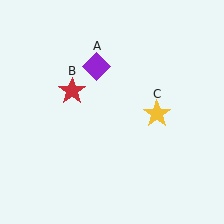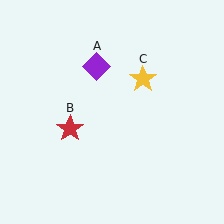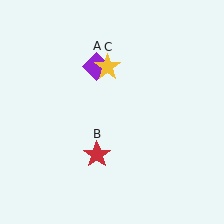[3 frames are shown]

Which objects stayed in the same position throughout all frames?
Purple diamond (object A) remained stationary.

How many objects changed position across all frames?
2 objects changed position: red star (object B), yellow star (object C).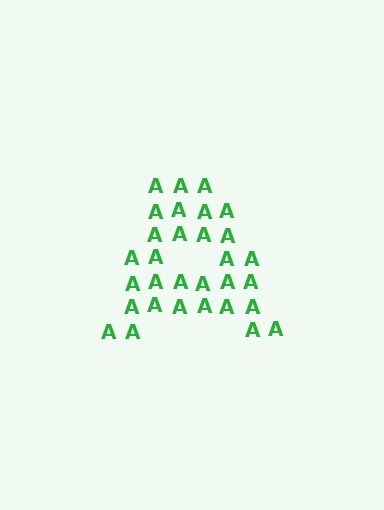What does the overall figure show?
The overall figure shows the letter A.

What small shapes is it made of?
It is made of small letter A's.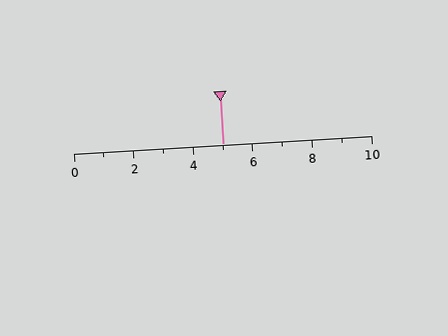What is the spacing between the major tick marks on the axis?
The major ticks are spaced 2 apart.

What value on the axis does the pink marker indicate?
The marker indicates approximately 5.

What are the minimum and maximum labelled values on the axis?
The axis runs from 0 to 10.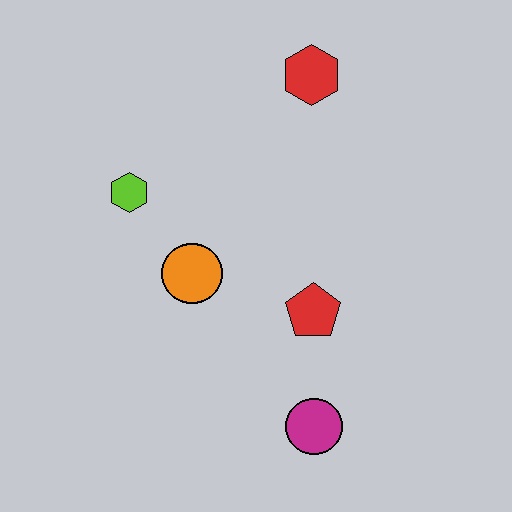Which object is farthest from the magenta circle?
The red hexagon is farthest from the magenta circle.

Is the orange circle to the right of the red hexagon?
No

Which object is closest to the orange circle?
The lime hexagon is closest to the orange circle.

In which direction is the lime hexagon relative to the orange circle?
The lime hexagon is above the orange circle.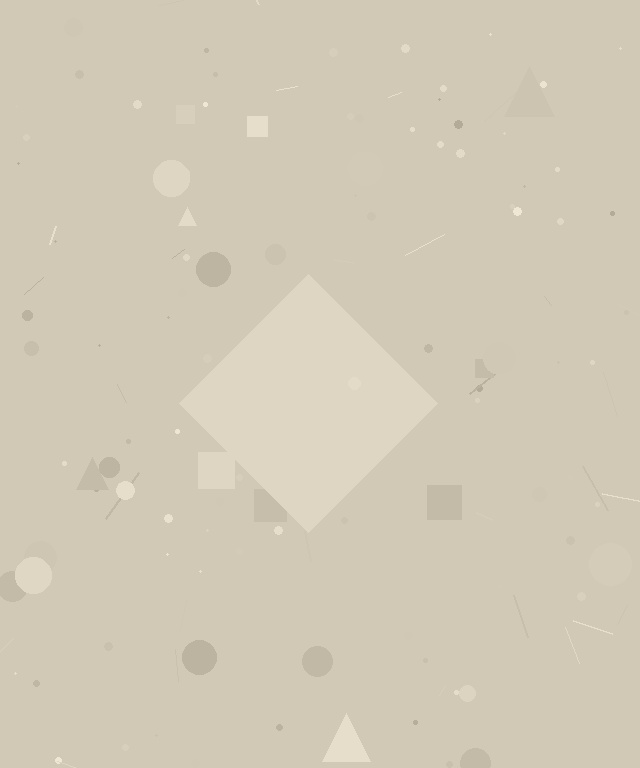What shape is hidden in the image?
A diamond is hidden in the image.